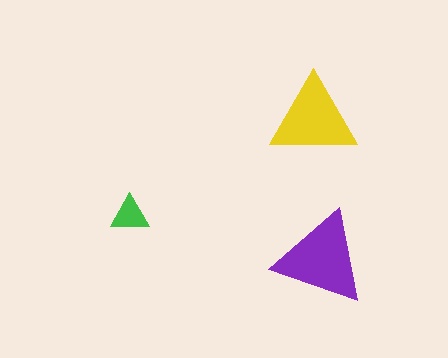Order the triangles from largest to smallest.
the purple one, the yellow one, the green one.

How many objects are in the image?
There are 3 objects in the image.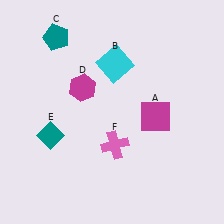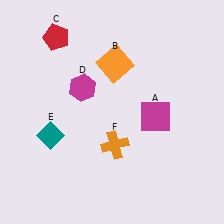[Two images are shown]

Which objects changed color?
B changed from cyan to orange. C changed from teal to red. F changed from pink to orange.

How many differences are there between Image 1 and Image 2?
There are 3 differences between the two images.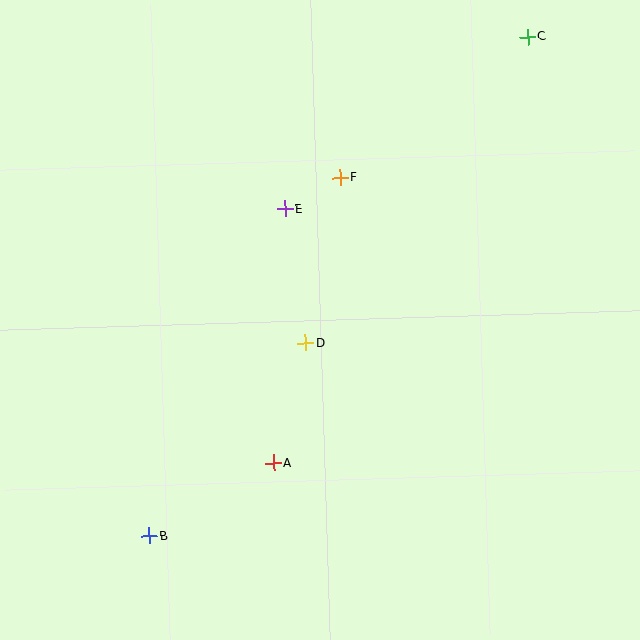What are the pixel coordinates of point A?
Point A is at (274, 463).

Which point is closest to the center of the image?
Point D at (305, 343) is closest to the center.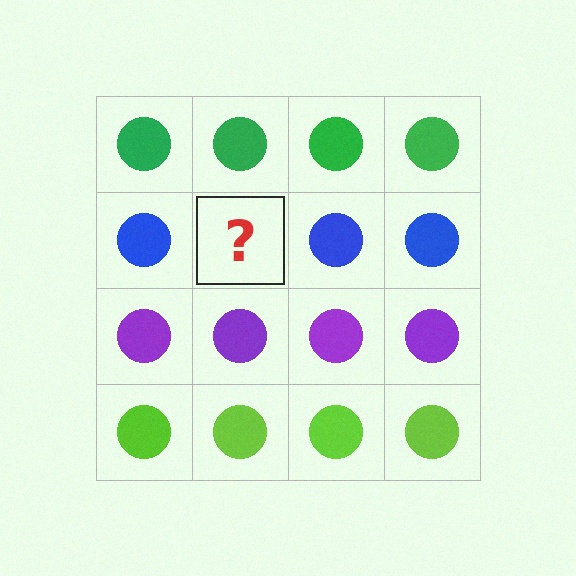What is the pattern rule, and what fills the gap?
The rule is that each row has a consistent color. The gap should be filled with a blue circle.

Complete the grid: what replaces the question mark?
The question mark should be replaced with a blue circle.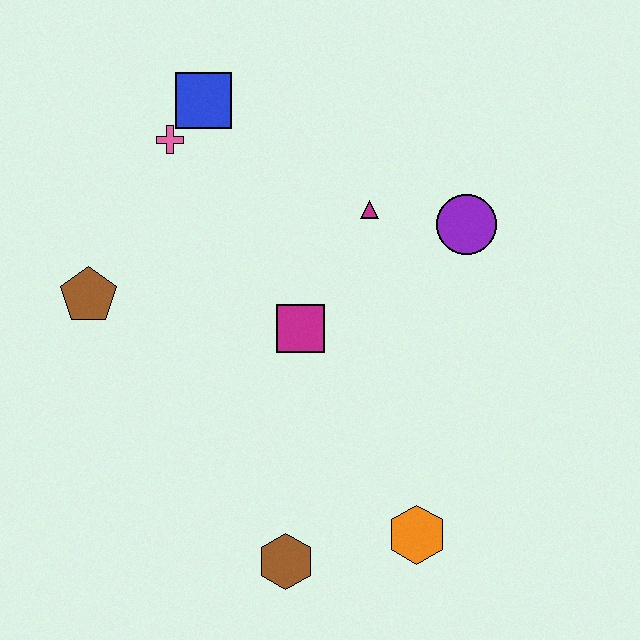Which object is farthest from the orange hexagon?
The blue square is farthest from the orange hexagon.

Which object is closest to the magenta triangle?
The purple circle is closest to the magenta triangle.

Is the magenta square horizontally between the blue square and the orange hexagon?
Yes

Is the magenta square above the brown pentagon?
No